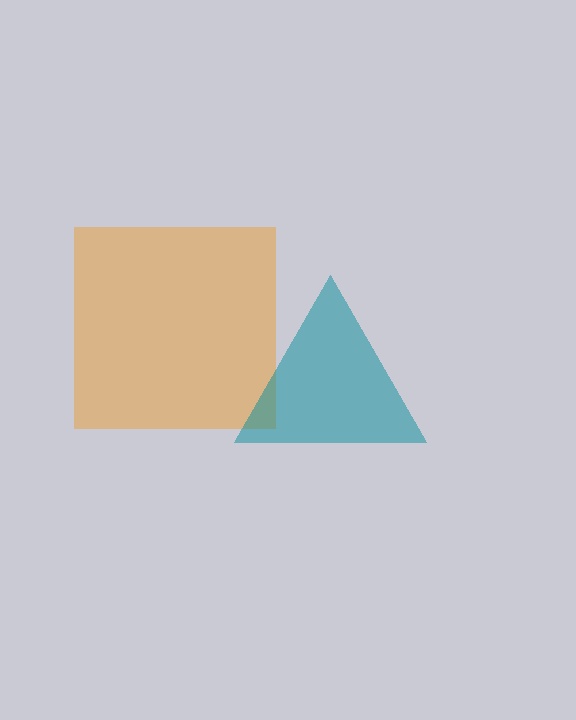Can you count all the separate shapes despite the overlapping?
Yes, there are 2 separate shapes.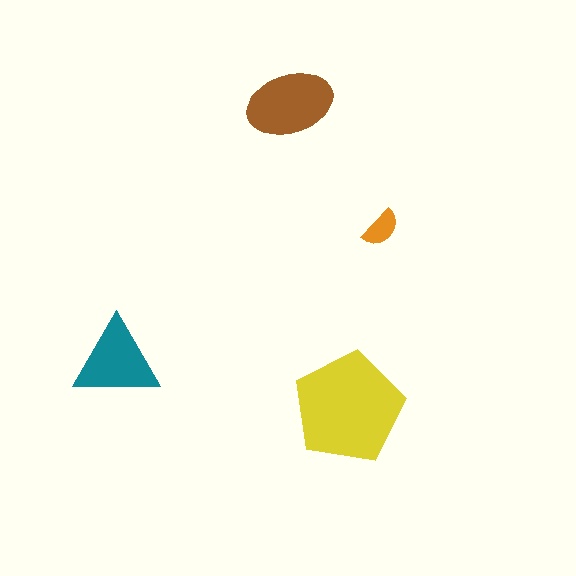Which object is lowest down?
The yellow pentagon is bottommost.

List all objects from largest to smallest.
The yellow pentagon, the brown ellipse, the teal triangle, the orange semicircle.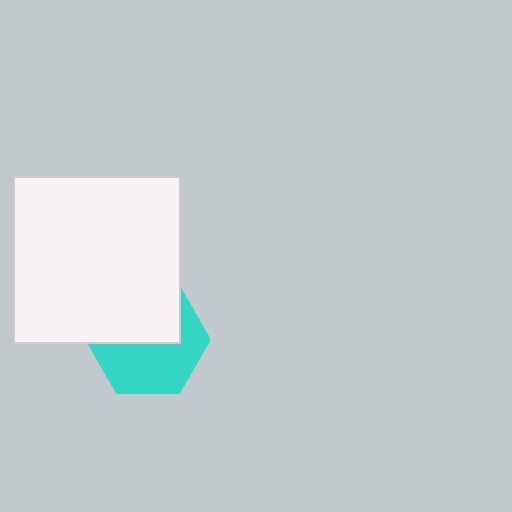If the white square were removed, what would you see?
You would see the complete cyan hexagon.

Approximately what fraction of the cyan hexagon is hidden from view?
Roughly 46% of the cyan hexagon is hidden behind the white square.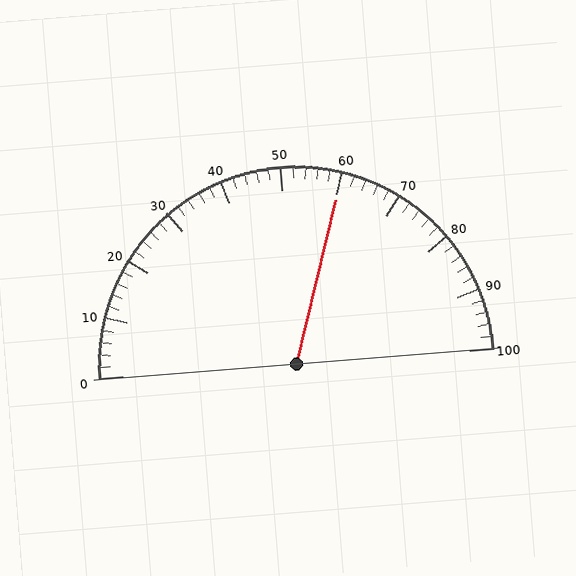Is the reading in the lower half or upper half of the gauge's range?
The reading is in the upper half of the range (0 to 100).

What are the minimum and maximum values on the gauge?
The gauge ranges from 0 to 100.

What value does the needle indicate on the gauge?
The needle indicates approximately 60.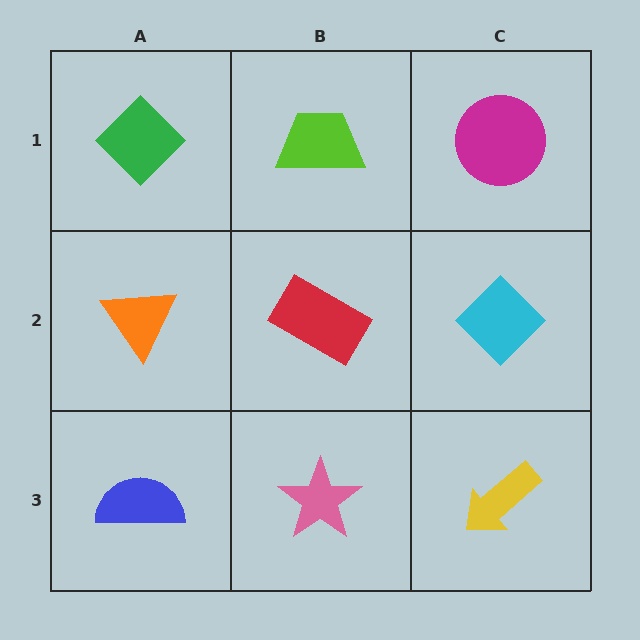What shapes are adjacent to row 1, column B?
A red rectangle (row 2, column B), a green diamond (row 1, column A), a magenta circle (row 1, column C).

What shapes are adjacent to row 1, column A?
An orange triangle (row 2, column A), a lime trapezoid (row 1, column B).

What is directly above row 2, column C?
A magenta circle.